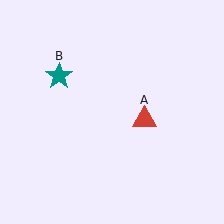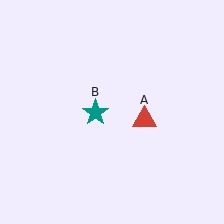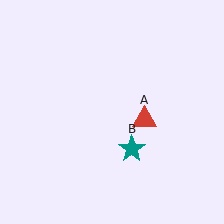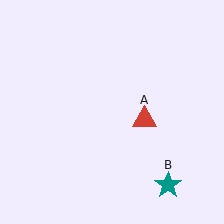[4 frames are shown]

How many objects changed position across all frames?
1 object changed position: teal star (object B).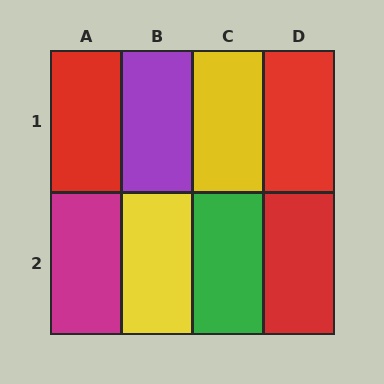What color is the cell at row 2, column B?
Yellow.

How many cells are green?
1 cell is green.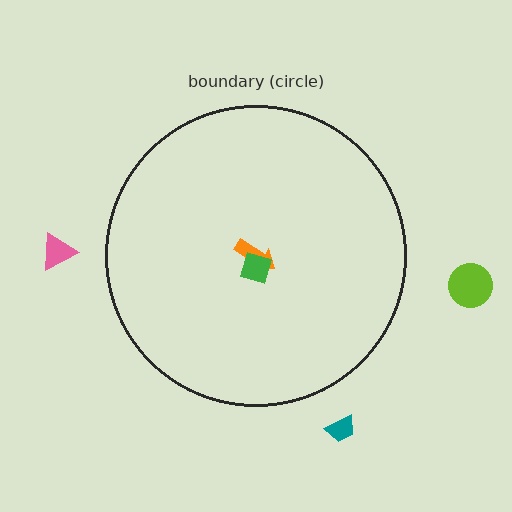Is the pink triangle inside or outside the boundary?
Outside.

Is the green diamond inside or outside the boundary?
Inside.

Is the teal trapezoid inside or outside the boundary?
Outside.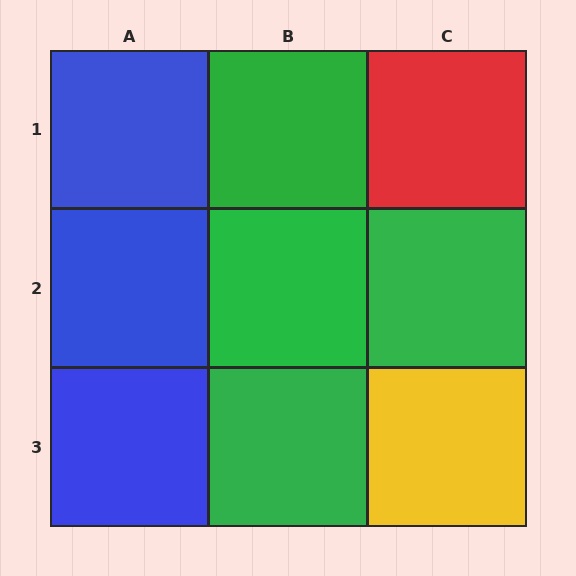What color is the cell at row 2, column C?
Green.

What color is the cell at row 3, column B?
Green.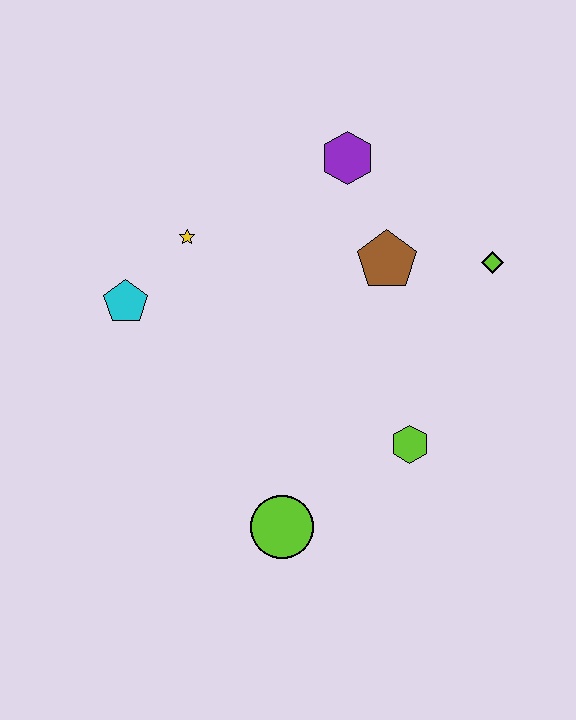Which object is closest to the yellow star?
The cyan pentagon is closest to the yellow star.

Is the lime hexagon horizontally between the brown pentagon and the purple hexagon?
No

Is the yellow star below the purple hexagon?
Yes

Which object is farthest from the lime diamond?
The cyan pentagon is farthest from the lime diamond.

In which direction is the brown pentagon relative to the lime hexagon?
The brown pentagon is above the lime hexagon.